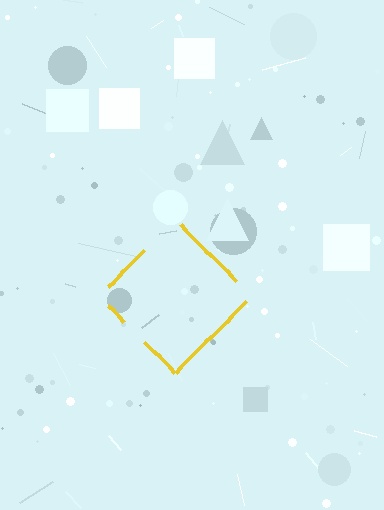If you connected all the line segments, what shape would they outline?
They would outline a diamond.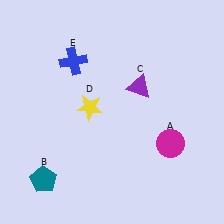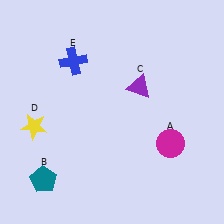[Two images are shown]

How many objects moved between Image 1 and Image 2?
1 object moved between the two images.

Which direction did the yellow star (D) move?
The yellow star (D) moved left.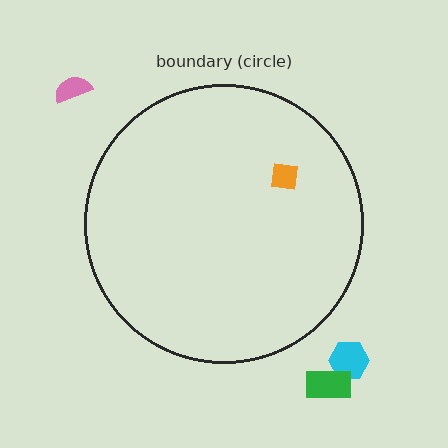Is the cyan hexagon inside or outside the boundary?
Outside.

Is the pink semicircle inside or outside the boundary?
Outside.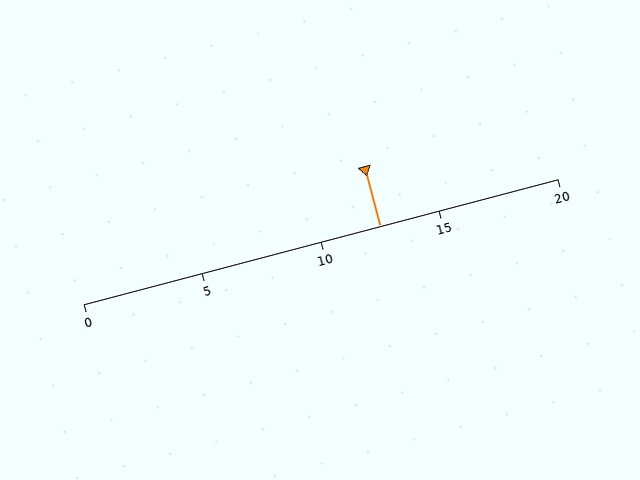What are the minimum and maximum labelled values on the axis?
The axis runs from 0 to 20.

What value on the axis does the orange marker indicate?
The marker indicates approximately 12.5.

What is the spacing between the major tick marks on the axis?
The major ticks are spaced 5 apart.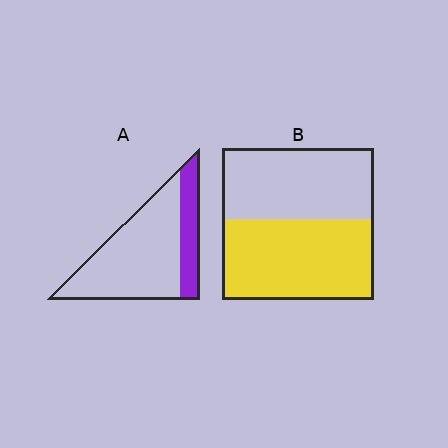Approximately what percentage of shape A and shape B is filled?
A is approximately 25% and B is approximately 55%.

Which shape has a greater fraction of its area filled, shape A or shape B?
Shape B.